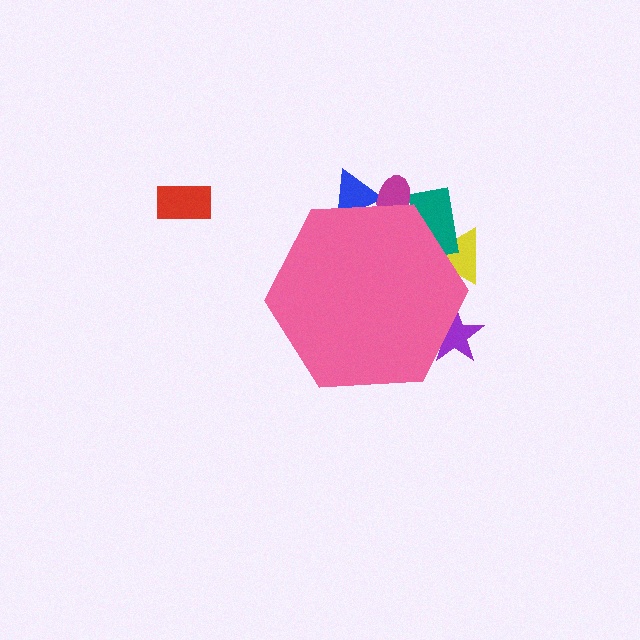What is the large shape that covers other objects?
A pink hexagon.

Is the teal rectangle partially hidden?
Yes, the teal rectangle is partially hidden behind the pink hexagon.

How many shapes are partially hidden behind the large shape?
5 shapes are partially hidden.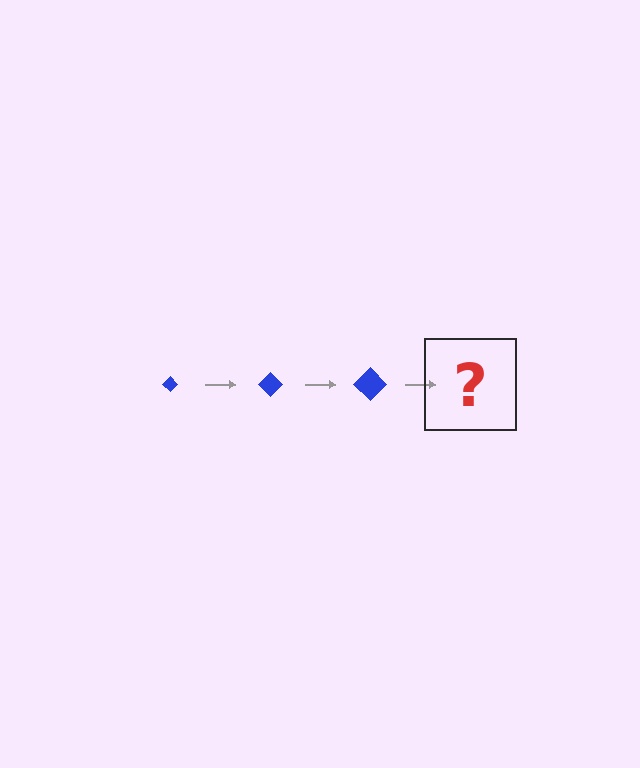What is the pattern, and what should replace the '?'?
The pattern is that the diamond gets progressively larger each step. The '?' should be a blue diamond, larger than the previous one.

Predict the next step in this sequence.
The next step is a blue diamond, larger than the previous one.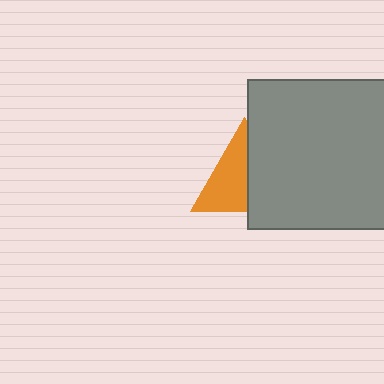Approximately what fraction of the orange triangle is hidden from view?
Roughly 45% of the orange triangle is hidden behind the gray square.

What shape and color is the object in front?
The object in front is a gray square.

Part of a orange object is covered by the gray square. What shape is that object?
It is a triangle.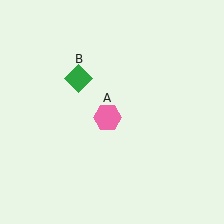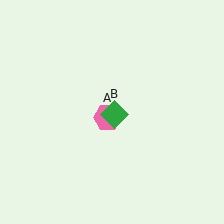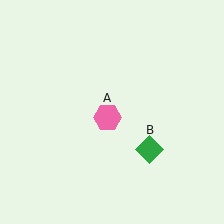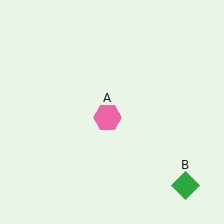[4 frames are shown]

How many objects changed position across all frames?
1 object changed position: green diamond (object B).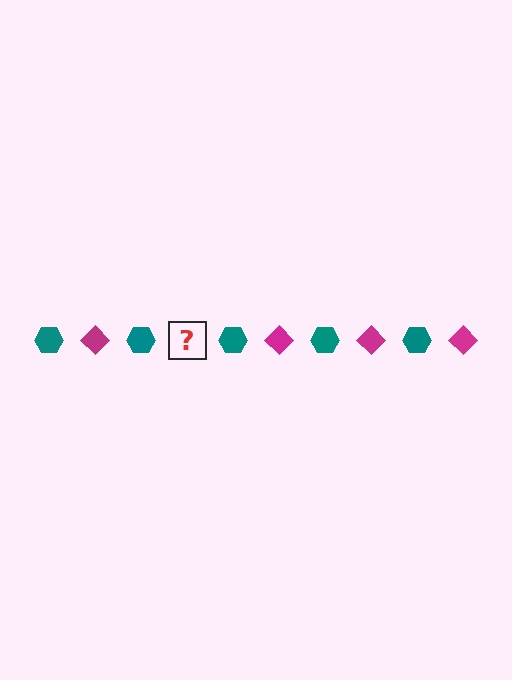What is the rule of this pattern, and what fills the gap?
The rule is that the pattern alternates between teal hexagon and magenta diamond. The gap should be filled with a magenta diamond.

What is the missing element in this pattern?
The missing element is a magenta diamond.